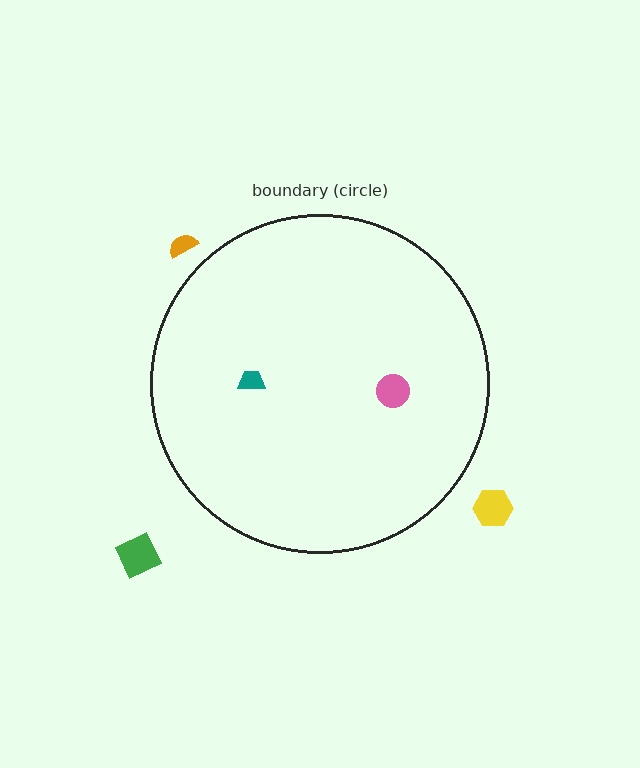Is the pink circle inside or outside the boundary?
Inside.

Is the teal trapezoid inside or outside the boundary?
Inside.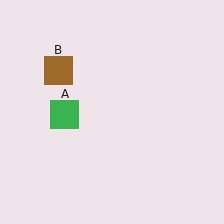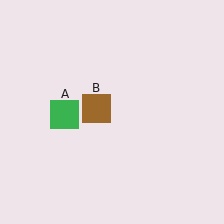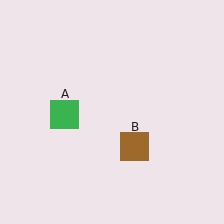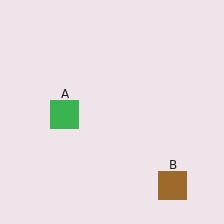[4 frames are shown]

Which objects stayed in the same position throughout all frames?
Green square (object A) remained stationary.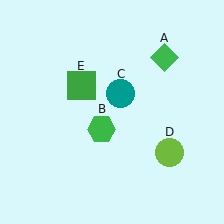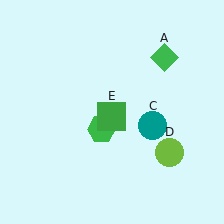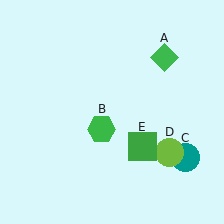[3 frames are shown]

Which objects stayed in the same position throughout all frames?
Green diamond (object A) and green hexagon (object B) and lime circle (object D) remained stationary.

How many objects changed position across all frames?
2 objects changed position: teal circle (object C), green square (object E).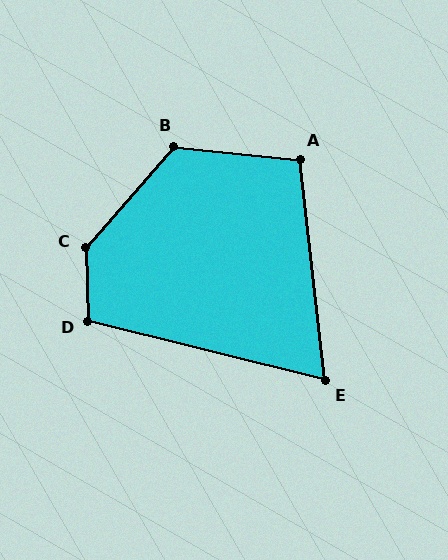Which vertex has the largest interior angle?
C, at approximately 137 degrees.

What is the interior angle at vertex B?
Approximately 125 degrees (obtuse).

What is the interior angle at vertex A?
Approximately 102 degrees (obtuse).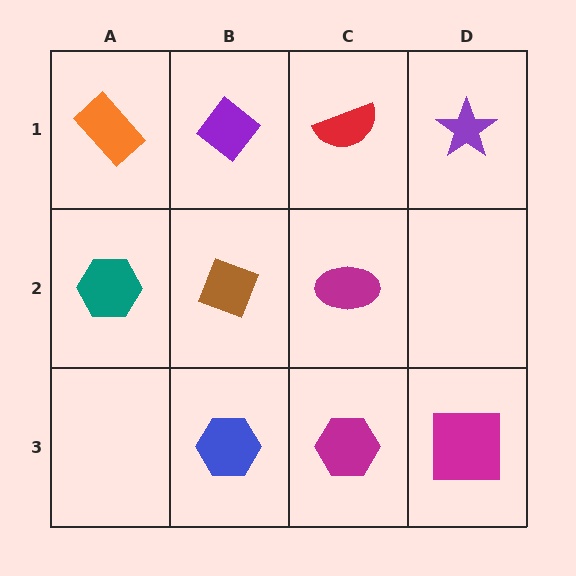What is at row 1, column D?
A purple star.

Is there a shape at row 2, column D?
No, that cell is empty.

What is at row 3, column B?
A blue hexagon.